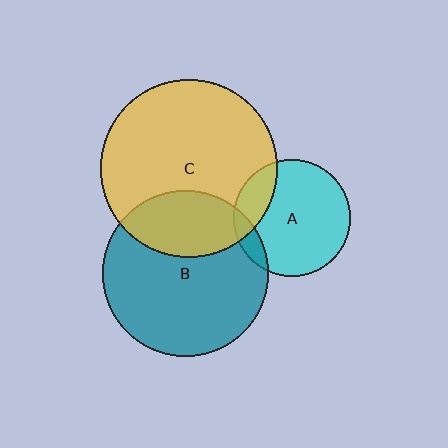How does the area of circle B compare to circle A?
Approximately 2.0 times.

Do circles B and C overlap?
Yes.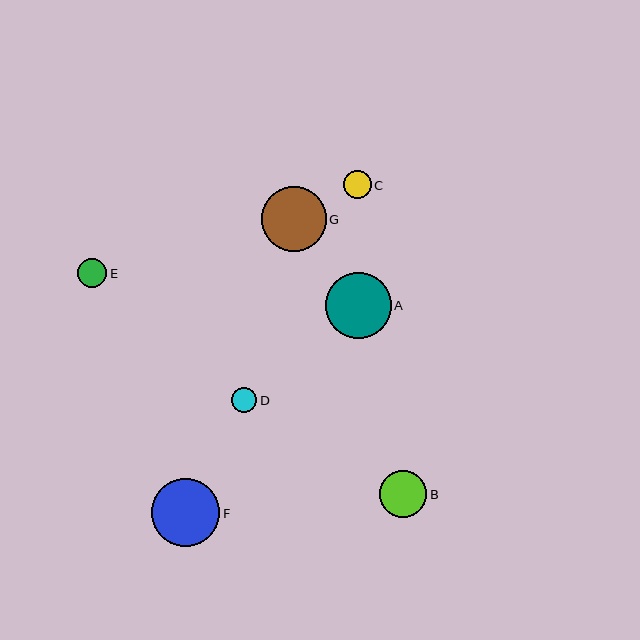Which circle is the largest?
Circle F is the largest with a size of approximately 68 pixels.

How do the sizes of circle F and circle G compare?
Circle F and circle G are approximately the same size.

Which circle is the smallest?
Circle D is the smallest with a size of approximately 25 pixels.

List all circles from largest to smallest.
From largest to smallest: F, A, G, B, E, C, D.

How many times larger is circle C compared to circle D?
Circle C is approximately 1.1 times the size of circle D.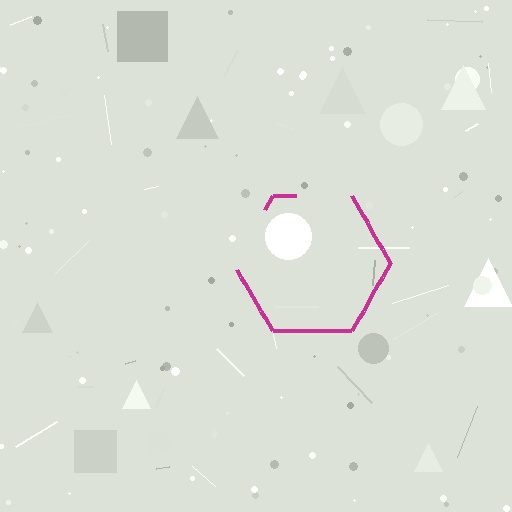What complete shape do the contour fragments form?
The contour fragments form a hexagon.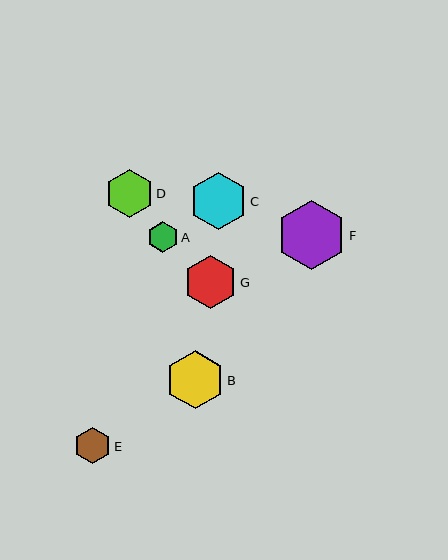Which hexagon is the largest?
Hexagon F is the largest with a size of approximately 69 pixels.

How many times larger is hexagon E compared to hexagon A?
Hexagon E is approximately 1.2 times the size of hexagon A.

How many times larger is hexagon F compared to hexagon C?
Hexagon F is approximately 1.2 times the size of hexagon C.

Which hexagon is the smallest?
Hexagon A is the smallest with a size of approximately 30 pixels.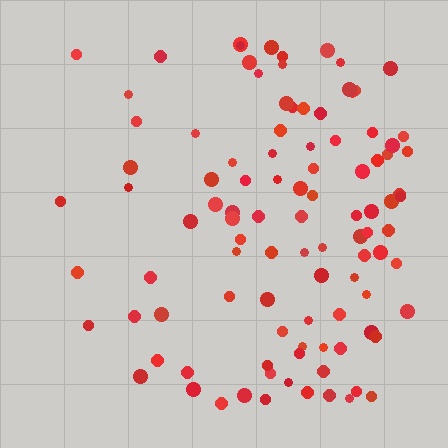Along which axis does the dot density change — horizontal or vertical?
Horizontal.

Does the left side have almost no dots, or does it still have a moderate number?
Still a moderate number, just noticeably fewer than the right.